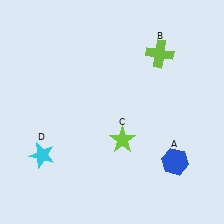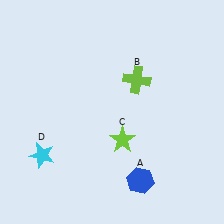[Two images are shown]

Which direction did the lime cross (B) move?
The lime cross (B) moved down.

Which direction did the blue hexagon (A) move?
The blue hexagon (A) moved left.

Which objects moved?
The objects that moved are: the blue hexagon (A), the lime cross (B).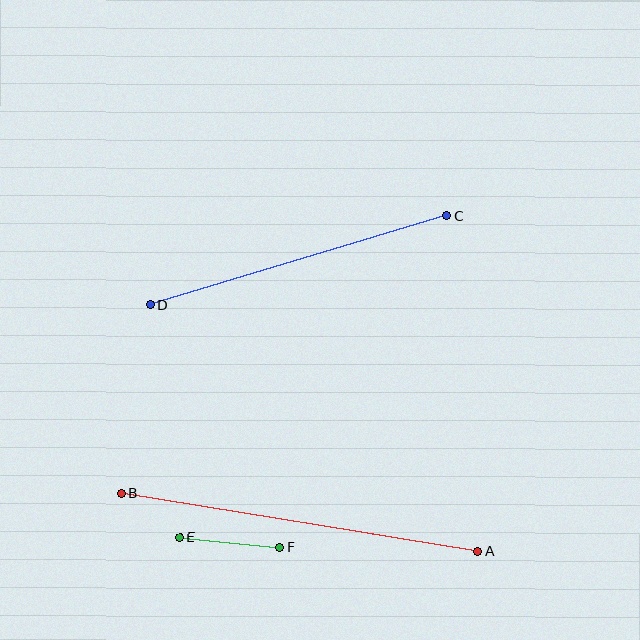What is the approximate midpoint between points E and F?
The midpoint is at approximately (230, 542) pixels.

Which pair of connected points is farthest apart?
Points A and B are farthest apart.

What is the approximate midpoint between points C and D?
The midpoint is at approximately (298, 260) pixels.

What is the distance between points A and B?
The distance is approximately 362 pixels.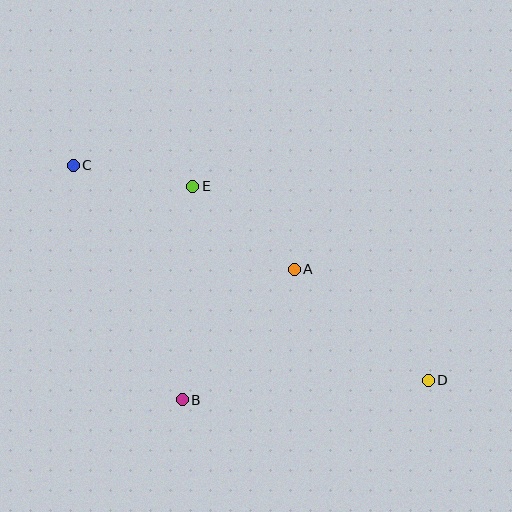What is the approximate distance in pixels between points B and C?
The distance between B and C is approximately 258 pixels.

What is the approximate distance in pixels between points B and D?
The distance between B and D is approximately 247 pixels.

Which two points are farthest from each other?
Points C and D are farthest from each other.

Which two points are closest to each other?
Points C and E are closest to each other.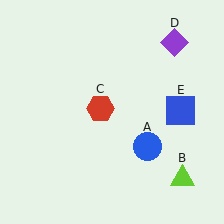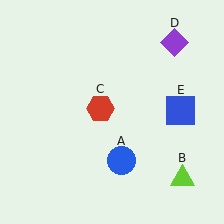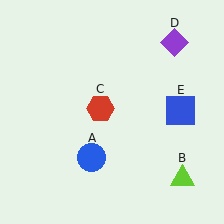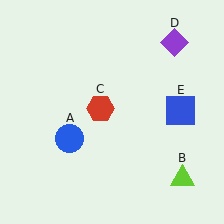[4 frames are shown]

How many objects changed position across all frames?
1 object changed position: blue circle (object A).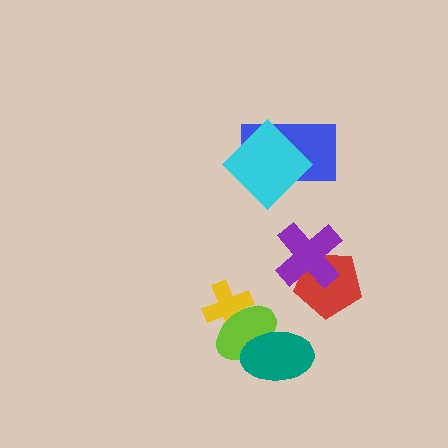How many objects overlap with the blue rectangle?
1 object overlaps with the blue rectangle.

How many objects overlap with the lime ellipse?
2 objects overlap with the lime ellipse.